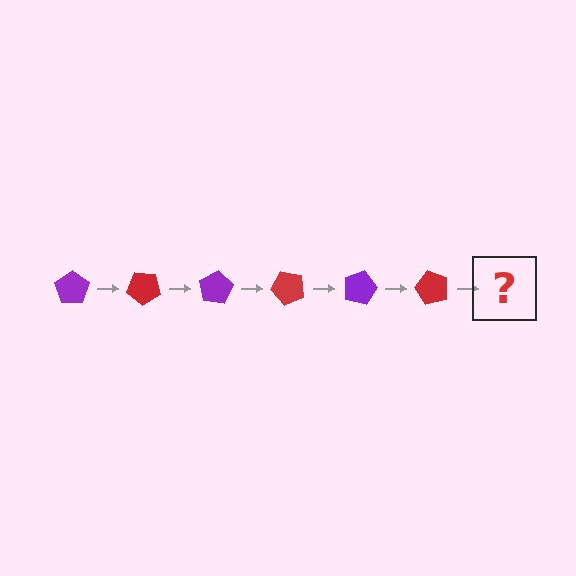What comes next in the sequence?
The next element should be a purple pentagon, rotated 240 degrees from the start.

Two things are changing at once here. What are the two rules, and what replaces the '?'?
The two rules are that it rotates 40 degrees each step and the color cycles through purple and red. The '?' should be a purple pentagon, rotated 240 degrees from the start.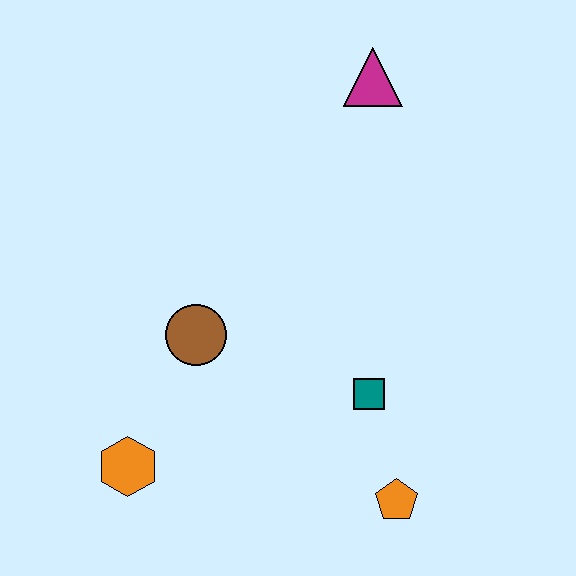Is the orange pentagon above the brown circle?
No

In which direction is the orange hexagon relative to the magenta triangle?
The orange hexagon is below the magenta triangle.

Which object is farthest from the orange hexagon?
The magenta triangle is farthest from the orange hexagon.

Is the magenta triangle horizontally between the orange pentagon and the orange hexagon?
Yes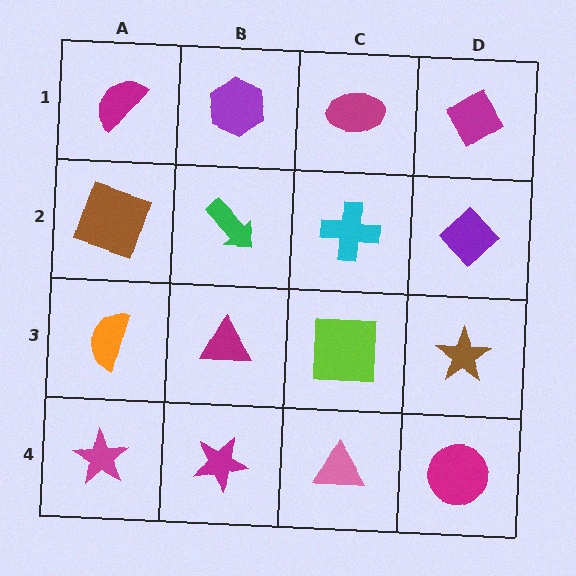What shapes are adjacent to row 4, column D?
A brown star (row 3, column D), a pink triangle (row 4, column C).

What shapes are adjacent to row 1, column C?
A cyan cross (row 2, column C), a purple hexagon (row 1, column B), a magenta diamond (row 1, column D).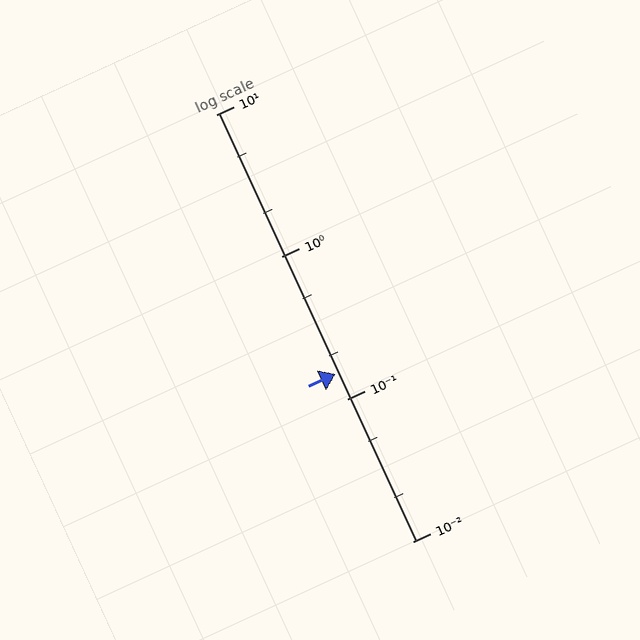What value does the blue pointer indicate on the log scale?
The pointer indicates approximately 0.15.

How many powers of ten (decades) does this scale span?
The scale spans 3 decades, from 0.01 to 10.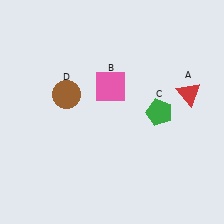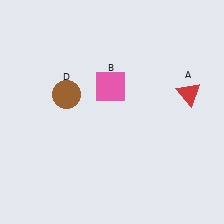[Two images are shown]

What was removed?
The green pentagon (C) was removed in Image 2.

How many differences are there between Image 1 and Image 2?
There is 1 difference between the two images.